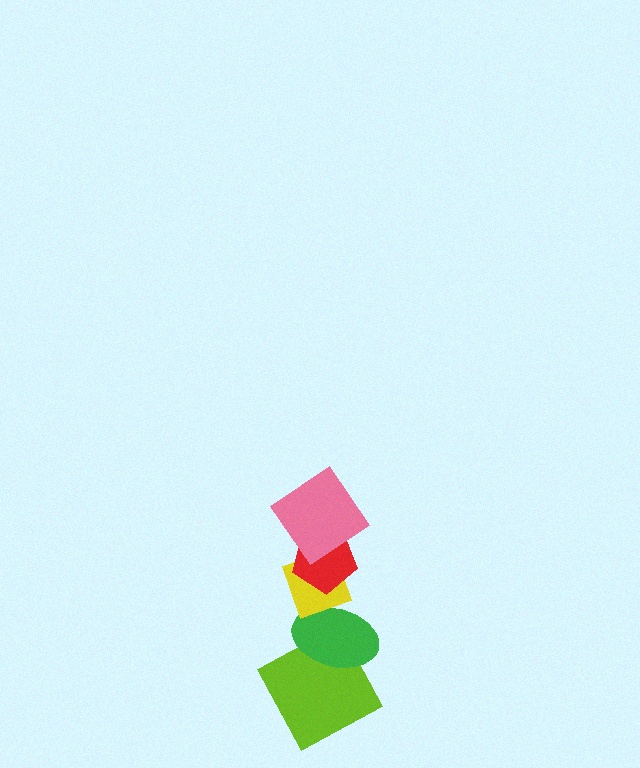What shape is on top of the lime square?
The green ellipse is on top of the lime square.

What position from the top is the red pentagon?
The red pentagon is 2nd from the top.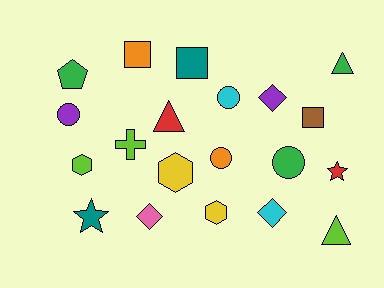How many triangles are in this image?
There are 3 triangles.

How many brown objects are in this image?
There is 1 brown object.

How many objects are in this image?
There are 20 objects.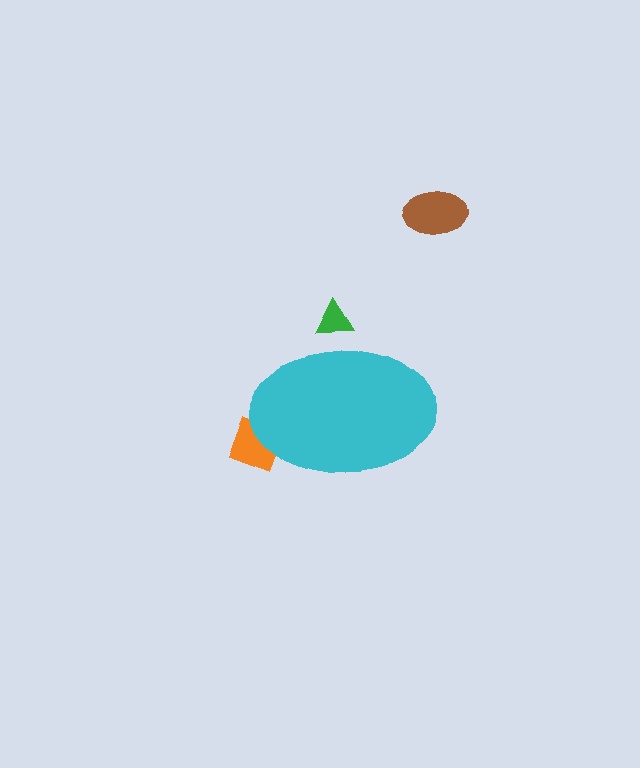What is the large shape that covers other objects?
A cyan ellipse.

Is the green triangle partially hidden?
Yes, the green triangle is partially hidden behind the cyan ellipse.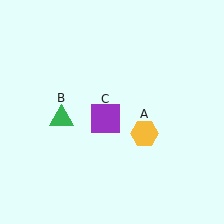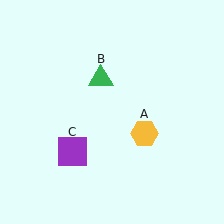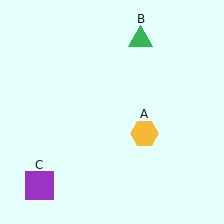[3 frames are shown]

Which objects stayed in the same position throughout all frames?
Yellow hexagon (object A) remained stationary.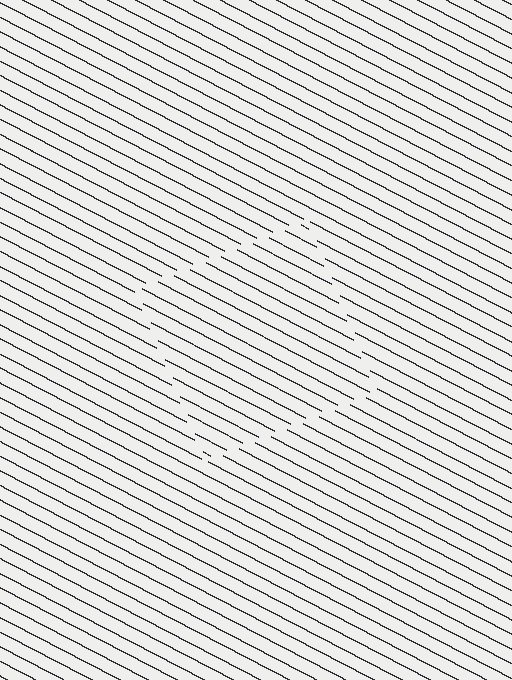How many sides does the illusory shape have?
4 sides — the line-ends trace a square.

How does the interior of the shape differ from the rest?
The interior of the shape contains the same grating, shifted by half a period — the contour is defined by the phase discontinuity where line-ends from the inner and outer gratings abut.